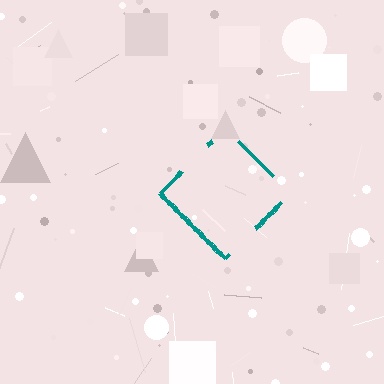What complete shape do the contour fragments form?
The contour fragments form a diamond.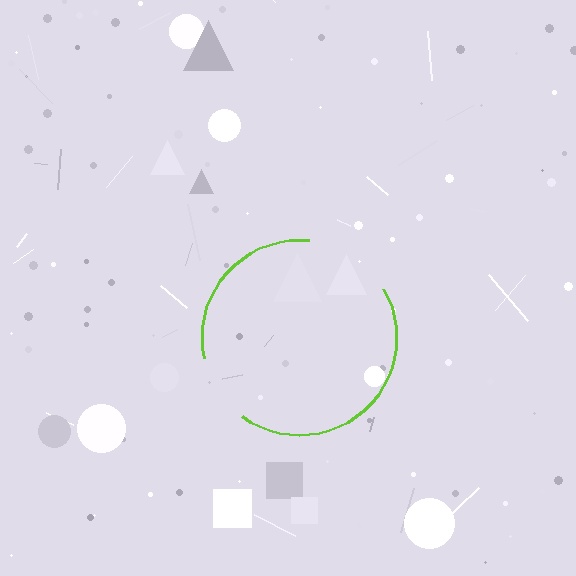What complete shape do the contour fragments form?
The contour fragments form a circle.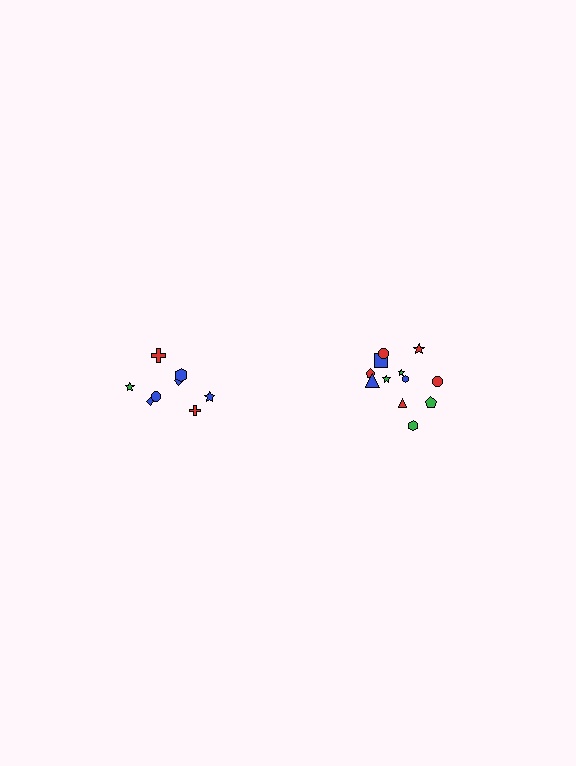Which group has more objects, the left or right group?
The right group.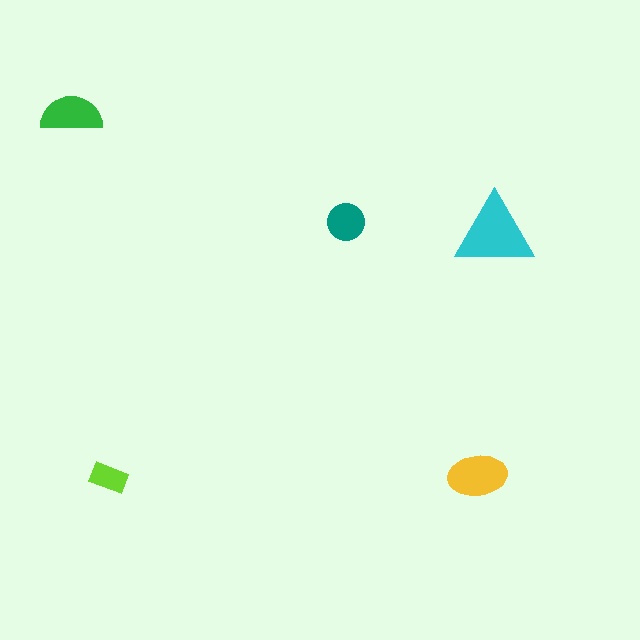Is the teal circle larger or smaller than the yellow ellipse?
Smaller.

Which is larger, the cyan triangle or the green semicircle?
The cyan triangle.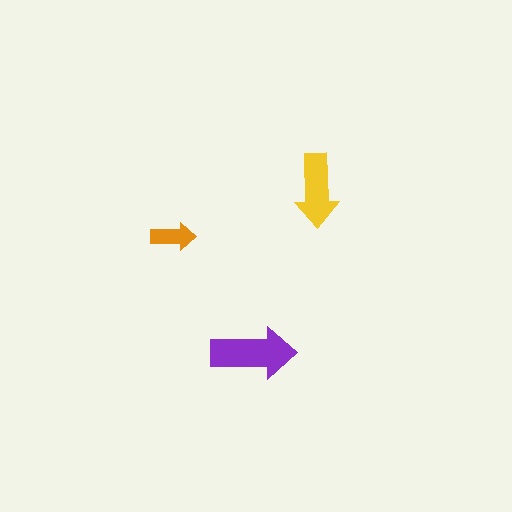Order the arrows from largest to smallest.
the purple one, the yellow one, the orange one.